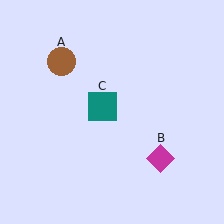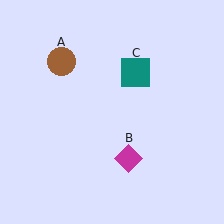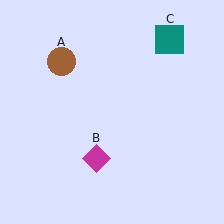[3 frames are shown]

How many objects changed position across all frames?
2 objects changed position: magenta diamond (object B), teal square (object C).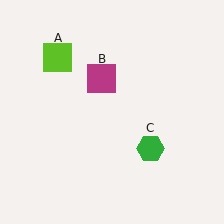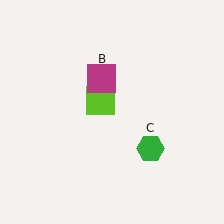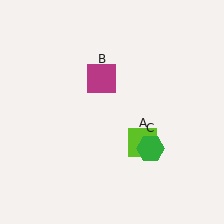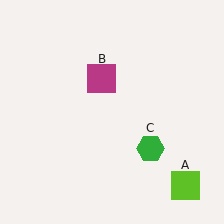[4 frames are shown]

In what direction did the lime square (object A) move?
The lime square (object A) moved down and to the right.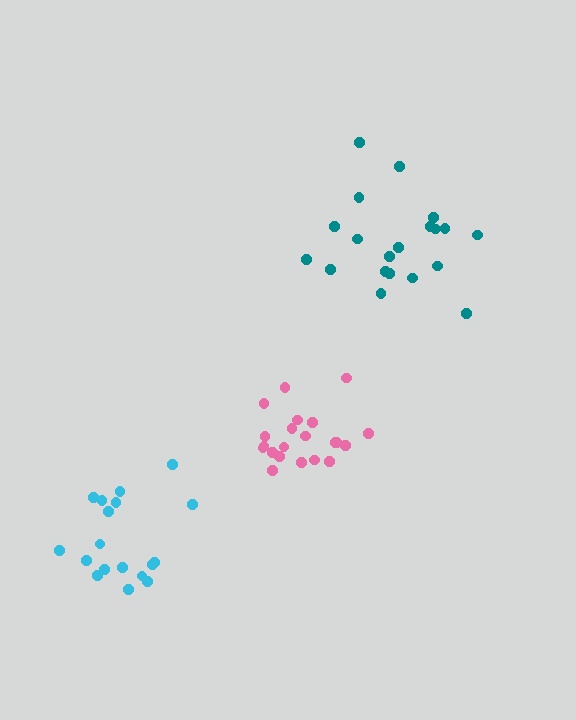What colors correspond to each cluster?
The clusters are colored: pink, teal, cyan.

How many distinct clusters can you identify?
There are 3 distinct clusters.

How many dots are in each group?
Group 1: 21 dots, Group 2: 20 dots, Group 3: 18 dots (59 total).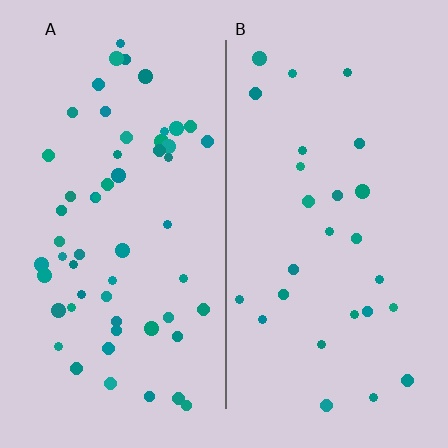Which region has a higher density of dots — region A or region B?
A (the left).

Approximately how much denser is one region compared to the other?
Approximately 2.1× — region A over region B.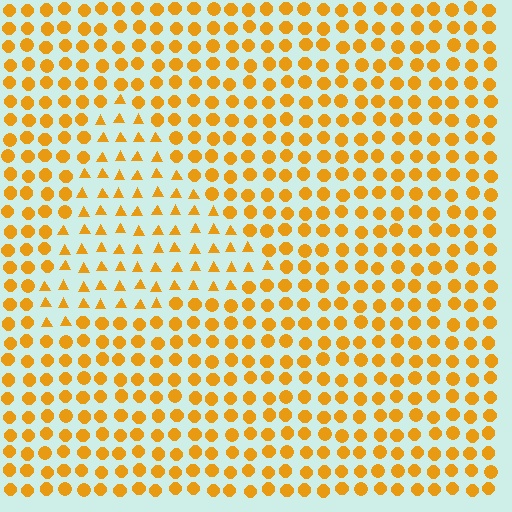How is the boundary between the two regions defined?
The boundary is defined by a change in element shape: triangles inside vs. circles outside. All elements share the same color and spacing.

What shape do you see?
I see a triangle.